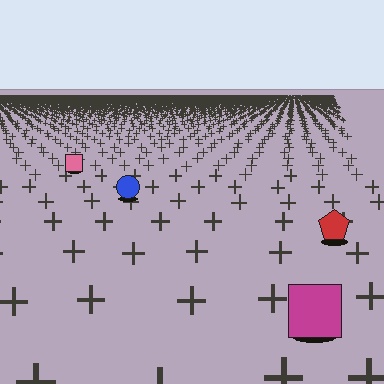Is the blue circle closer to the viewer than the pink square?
Yes. The blue circle is closer — you can tell from the texture gradient: the ground texture is coarser near it.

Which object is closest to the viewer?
The magenta square is closest. The texture marks near it are larger and more spread out.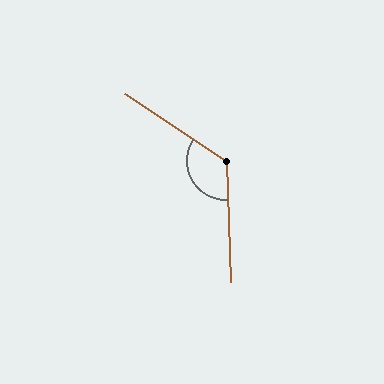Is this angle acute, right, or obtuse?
It is obtuse.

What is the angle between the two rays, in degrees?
Approximately 125 degrees.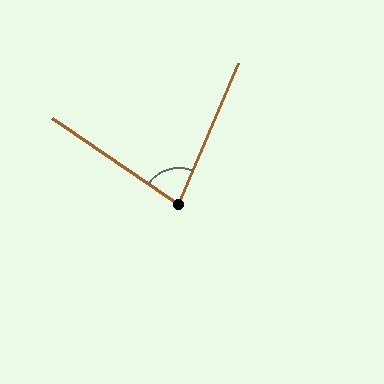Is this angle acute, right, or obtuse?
It is acute.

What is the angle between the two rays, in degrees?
Approximately 79 degrees.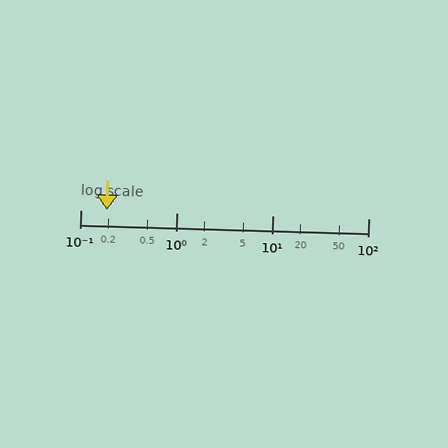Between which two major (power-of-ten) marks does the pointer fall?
The pointer is between 0.1 and 1.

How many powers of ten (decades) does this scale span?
The scale spans 3 decades, from 0.1 to 100.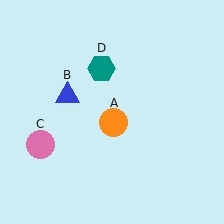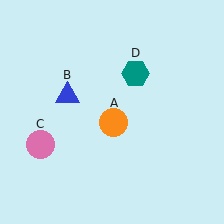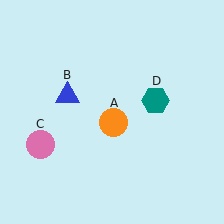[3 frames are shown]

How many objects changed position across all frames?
1 object changed position: teal hexagon (object D).